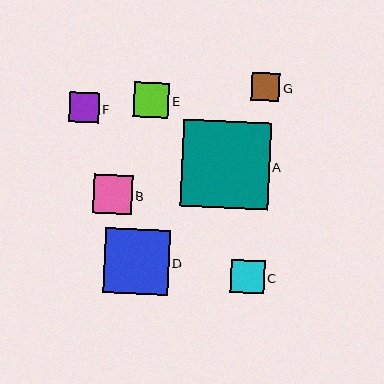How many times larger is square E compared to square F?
Square E is approximately 1.2 times the size of square F.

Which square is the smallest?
Square G is the smallest with a size of approximately 28 pixels.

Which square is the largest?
Square A is the largest with a size of approximately 87 pixels.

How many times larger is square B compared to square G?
Square B is approximately 1.4 times the size of square G.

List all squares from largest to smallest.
From largest to smallest: A, D, B, E, C, F, G.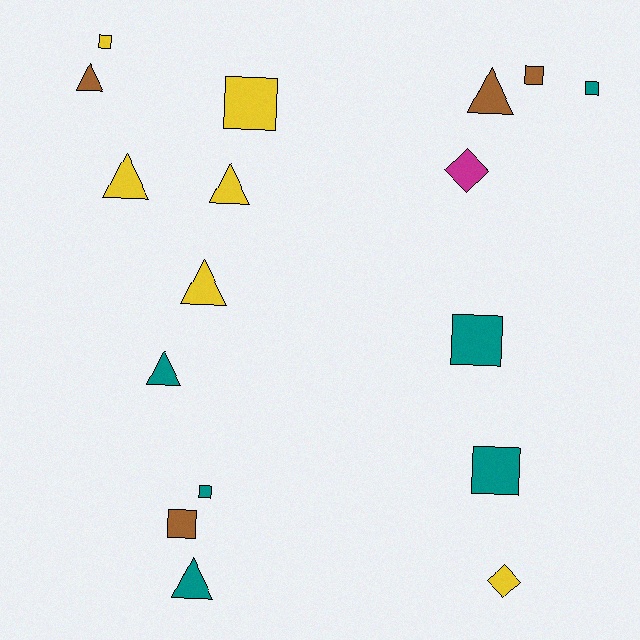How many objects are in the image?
There are 17 objects.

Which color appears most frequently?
Teal, with 6 objects.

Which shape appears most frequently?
Square, with 8 objects.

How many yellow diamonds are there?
There is 1 yellow diamond.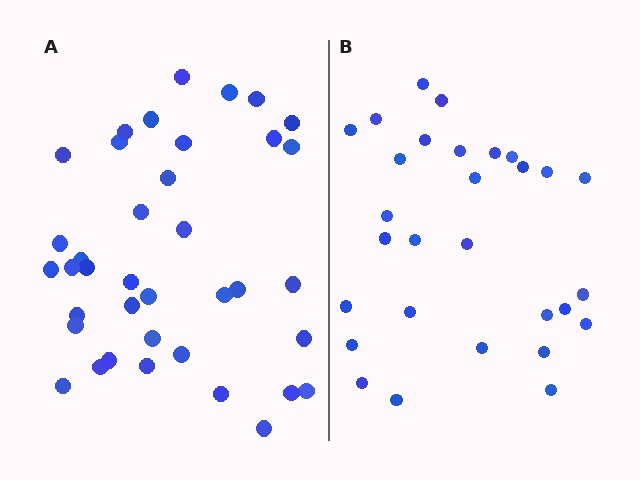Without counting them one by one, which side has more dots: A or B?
Region A (the left region) has more dots.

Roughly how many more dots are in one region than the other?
Region A has roughly 8 or so more dots than region B.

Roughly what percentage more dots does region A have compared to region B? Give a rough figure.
About 30% more.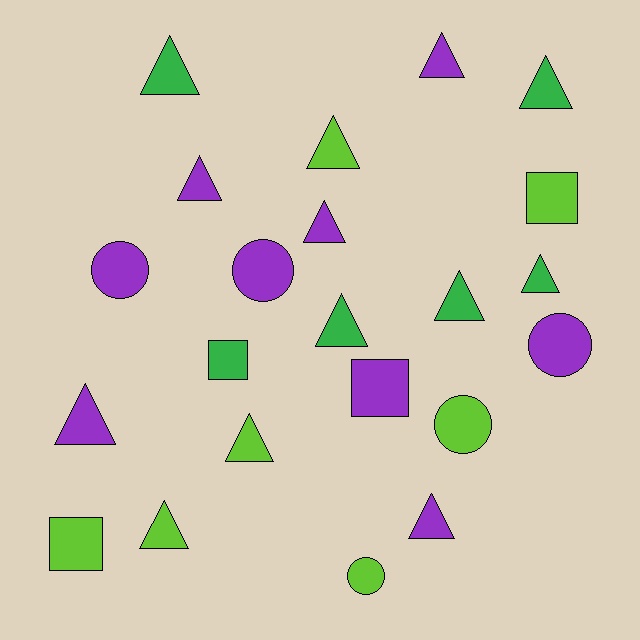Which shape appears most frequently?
Triangle, with 13 objects.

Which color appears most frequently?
Purple, with 9 objects.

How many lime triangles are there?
There are 3 lime triangles.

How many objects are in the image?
There are 22 objects.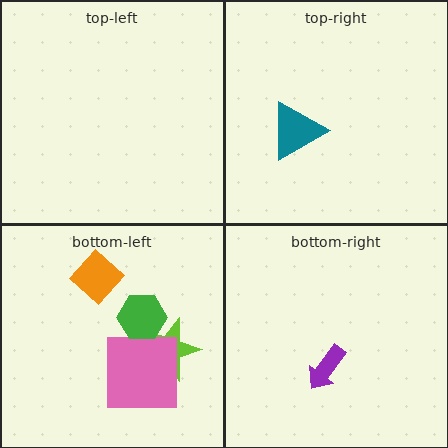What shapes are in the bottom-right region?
The purple arrow.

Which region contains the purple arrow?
The bottom-right region.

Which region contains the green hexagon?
The bottom-left region.